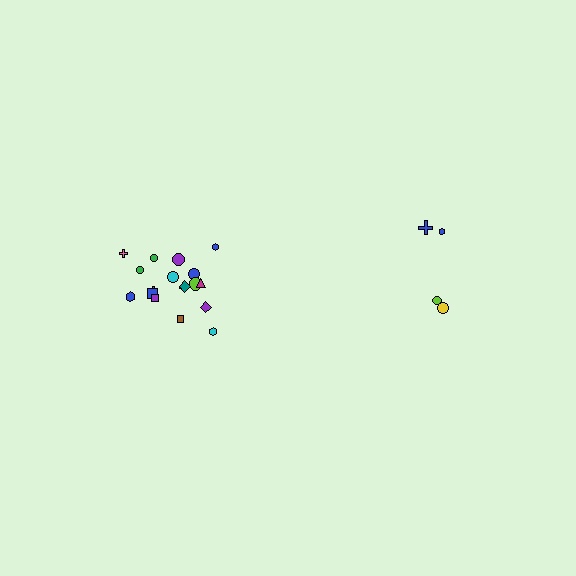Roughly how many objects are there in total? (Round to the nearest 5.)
Roughly 20 objects in total.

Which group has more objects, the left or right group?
The left group.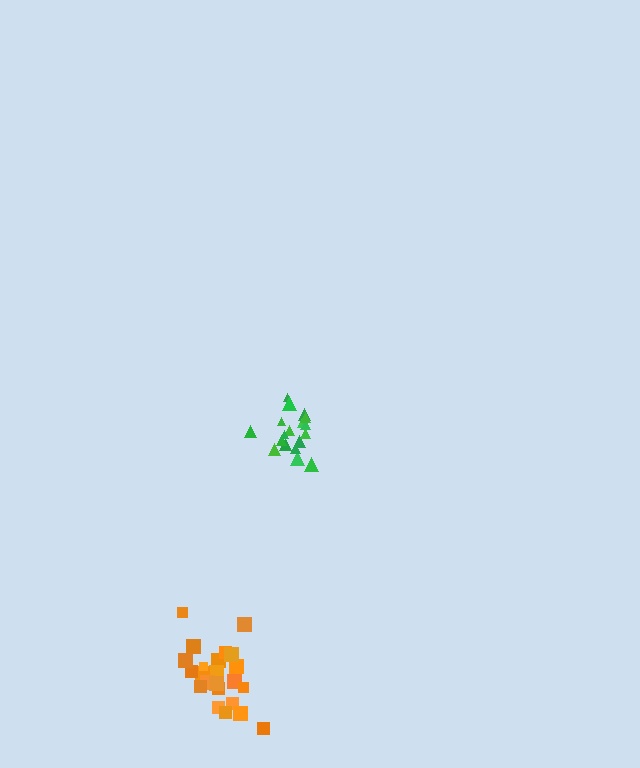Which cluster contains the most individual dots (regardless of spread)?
Orange (24).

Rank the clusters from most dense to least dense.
orange, green.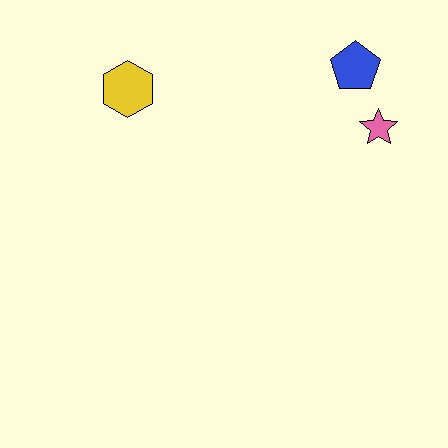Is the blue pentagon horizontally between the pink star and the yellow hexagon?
Yes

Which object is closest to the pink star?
The blue pentagon is closest to the pink star.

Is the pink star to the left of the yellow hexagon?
No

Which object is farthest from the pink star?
The yellow hexagon is farthest from the pink star.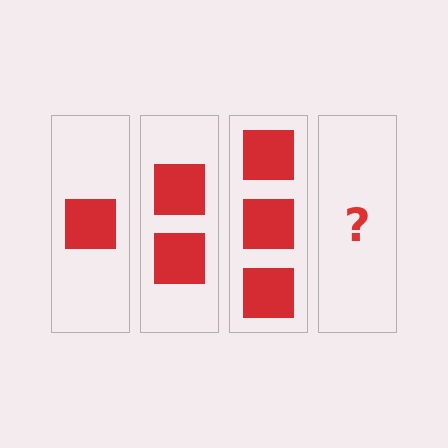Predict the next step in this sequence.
The next step is 4 squares.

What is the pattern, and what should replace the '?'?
The pattern is that each step adds one more square. The '?' should be 4 squares.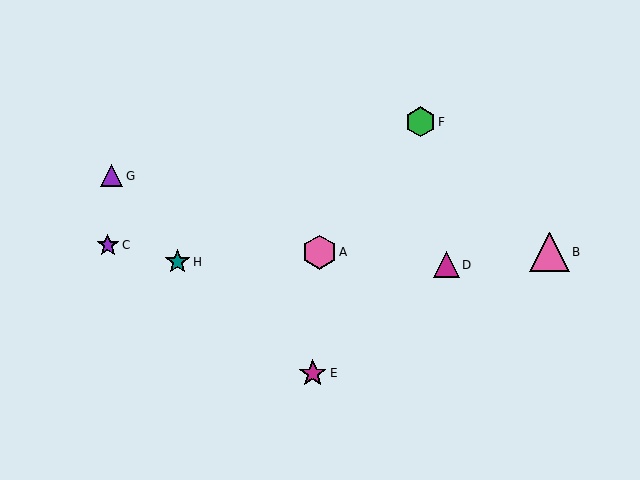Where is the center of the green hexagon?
The center of the green hexagon is at (420, 122).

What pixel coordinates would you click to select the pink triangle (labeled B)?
Click at (549, 252) to select the pink triangle B.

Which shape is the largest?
The pink triangle (labeled B) is the largest.